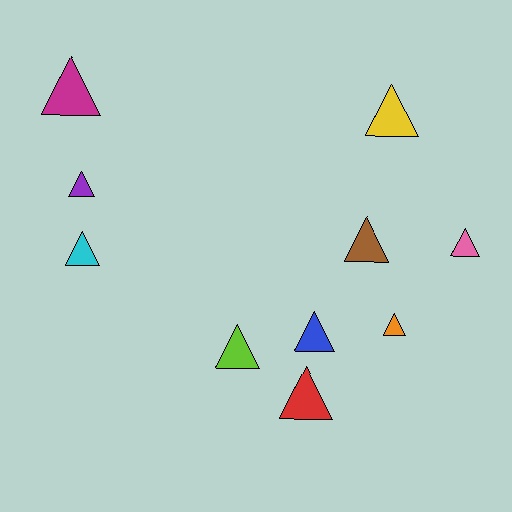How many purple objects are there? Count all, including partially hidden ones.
There is 1 purple object.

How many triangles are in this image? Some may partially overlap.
There are 10 triangles.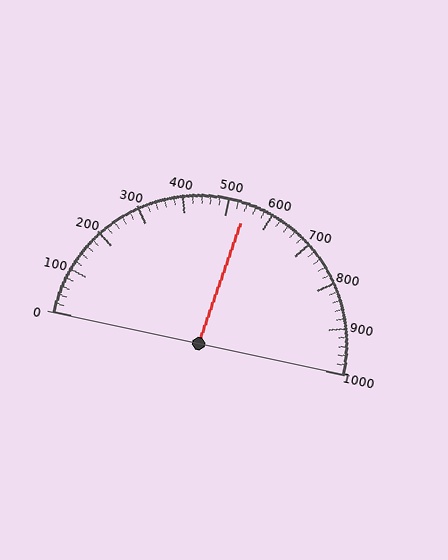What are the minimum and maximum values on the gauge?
The gauge ranges from 0 to 1000.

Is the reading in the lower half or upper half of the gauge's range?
The reading is in the upper half of the range (0 to 1000).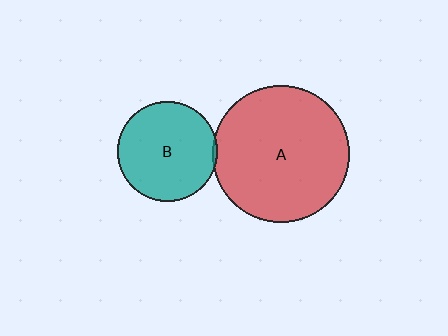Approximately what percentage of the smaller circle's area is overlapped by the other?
Approximately 5%.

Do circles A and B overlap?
Yes.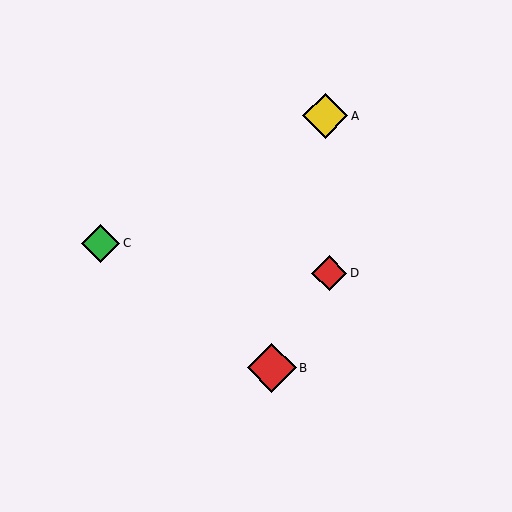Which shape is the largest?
The red diamond (labeled B) is the largest.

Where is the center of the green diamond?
The center of the green diamond is at (101, 243).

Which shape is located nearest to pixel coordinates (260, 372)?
The red diamond (labeled B) at (272, 368) is nearest to that location.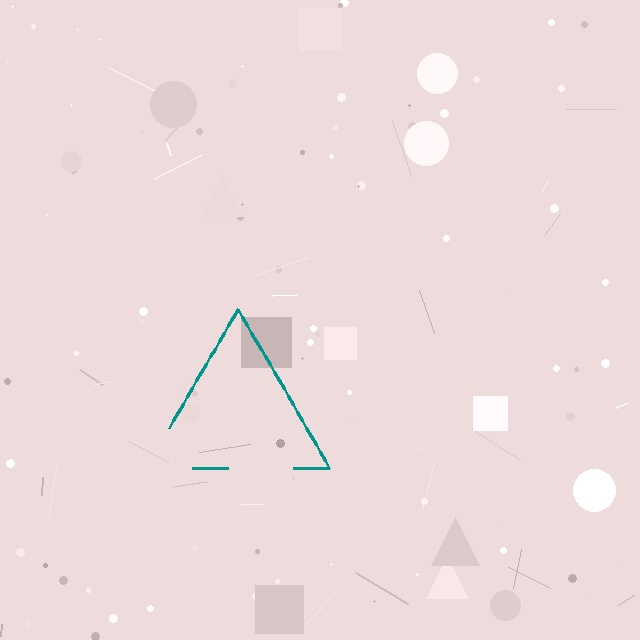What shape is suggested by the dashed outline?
The dashed outline suggests a triangle.